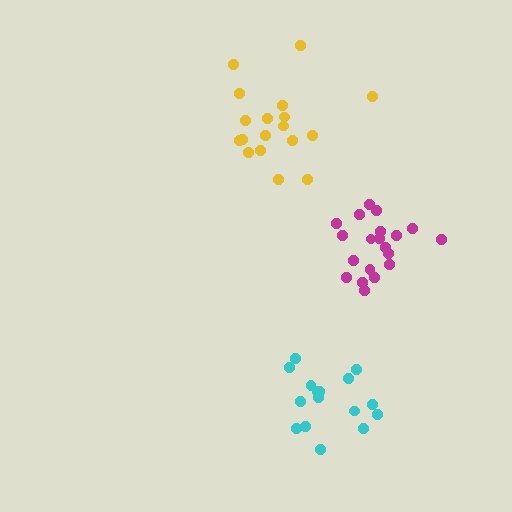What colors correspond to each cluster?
The clusters are colored: yellow, cyan, magenta.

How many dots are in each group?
Group 1: 18 dots, Group 2: 16 dots, Group 3: 20 dots (54 total).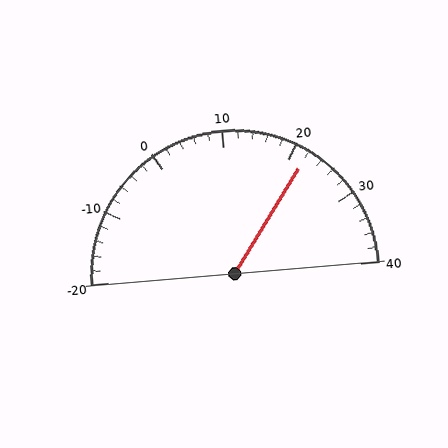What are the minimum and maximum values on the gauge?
The gauge ranges from -20 to 40.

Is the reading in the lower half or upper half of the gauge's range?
The reading is in the upper half of the range (-20 to 40).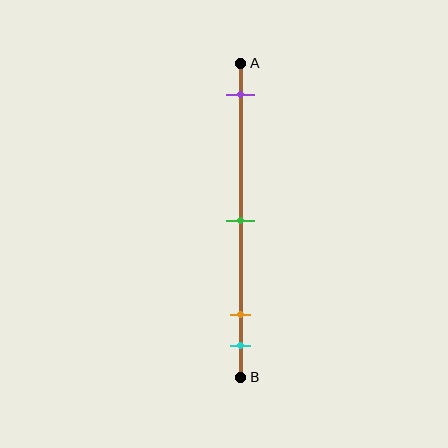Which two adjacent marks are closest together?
The orange and cyan marks are the closest adjacent pair.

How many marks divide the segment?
There are 4 marks dividing the segment.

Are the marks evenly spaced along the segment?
No, the marks are not evenly spaced.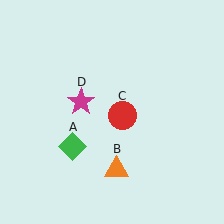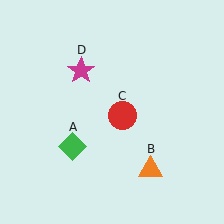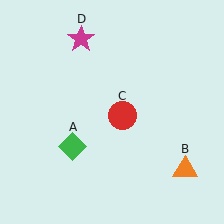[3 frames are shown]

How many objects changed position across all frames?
2 objects changed position: orange triangle (object B), magenta star (object D).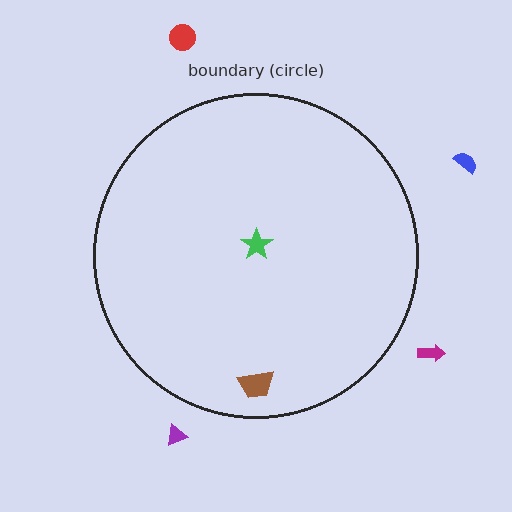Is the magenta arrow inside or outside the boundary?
Outside.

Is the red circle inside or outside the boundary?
Outside.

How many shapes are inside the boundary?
2 inside, 4 outside.